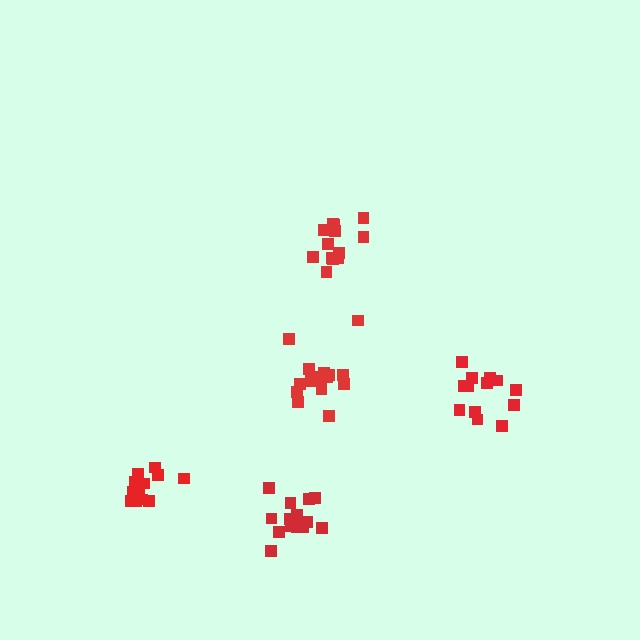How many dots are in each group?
Group 1: 13 dots, Group 2: 17 dots, Group 3: 13 dots, Group 4: 14 dots, Group 5: 12 dots (69 total).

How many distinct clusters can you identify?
There are 5 distinct clusters.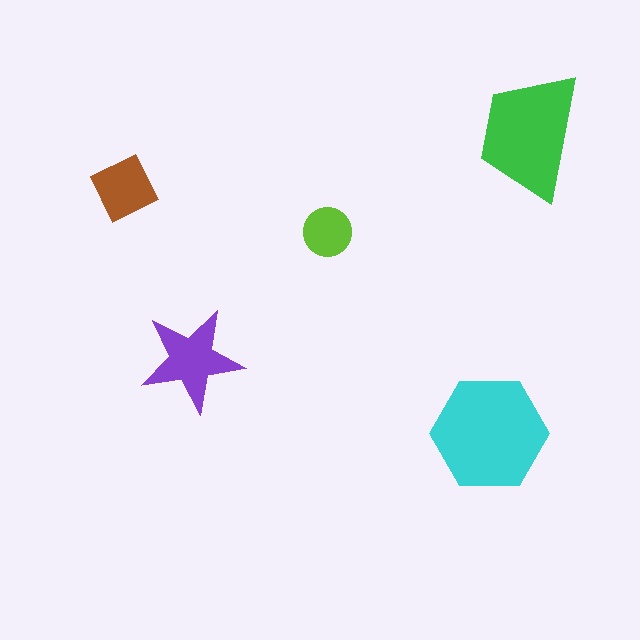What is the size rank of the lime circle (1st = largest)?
5th.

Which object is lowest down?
The cyan hexagon is bottommost.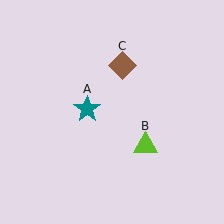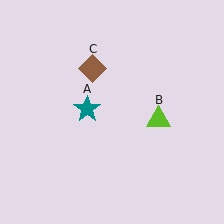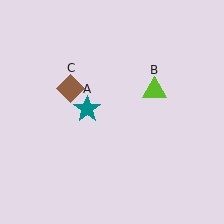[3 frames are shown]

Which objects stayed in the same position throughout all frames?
Teal star (object A) remained stationary.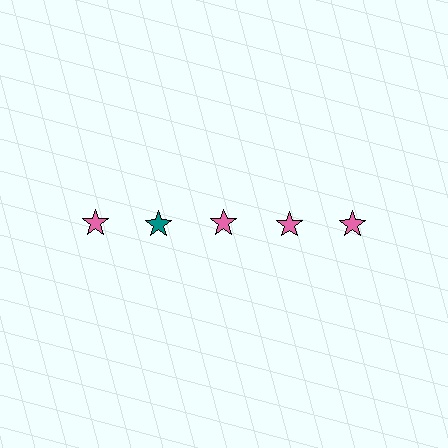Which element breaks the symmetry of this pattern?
The teal star in the top row, second from left column breaks the symmetry. All other shapes are pink stars.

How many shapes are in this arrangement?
There are 5 shapes arranged in a grid pattern.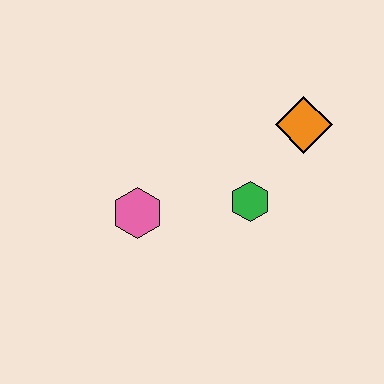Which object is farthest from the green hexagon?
The pink hexagon is farthest from the green hexagon.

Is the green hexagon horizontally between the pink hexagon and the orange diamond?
Yes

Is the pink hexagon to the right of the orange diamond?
No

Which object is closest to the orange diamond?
The green hexagon is closest to the orange diamond.